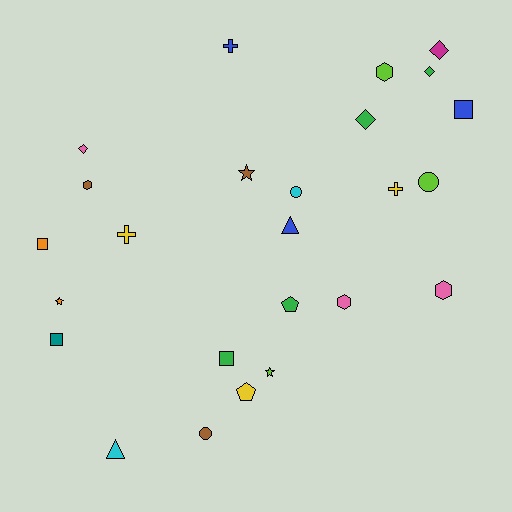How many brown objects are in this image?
There are 3 brown objects.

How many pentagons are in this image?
There are 2 pentagons.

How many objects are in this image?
There are 25 objects.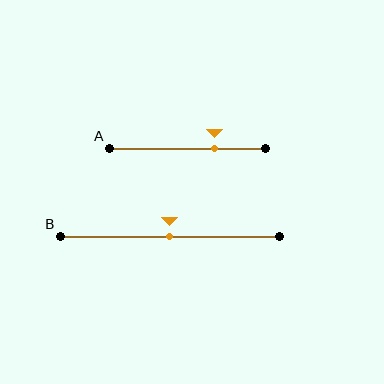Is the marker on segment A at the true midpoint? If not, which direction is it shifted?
No, the marker on segment A is shifted to the right by about 17% of the segment length.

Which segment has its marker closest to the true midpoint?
Segment B has its marker closest to the true midpoint.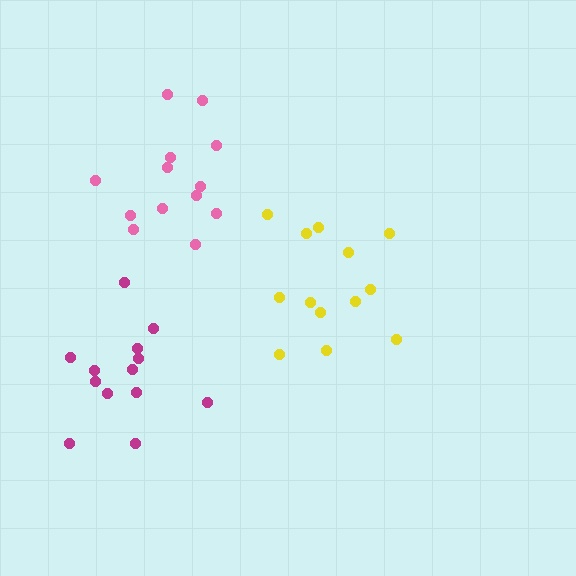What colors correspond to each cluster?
The clusters are colored: pink, yellow, magenta.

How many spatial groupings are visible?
There are 3 spatial groupings.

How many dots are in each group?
Group 1: 13 dots, Group 2: 13 dots, Group 3: 13 dots (39 total).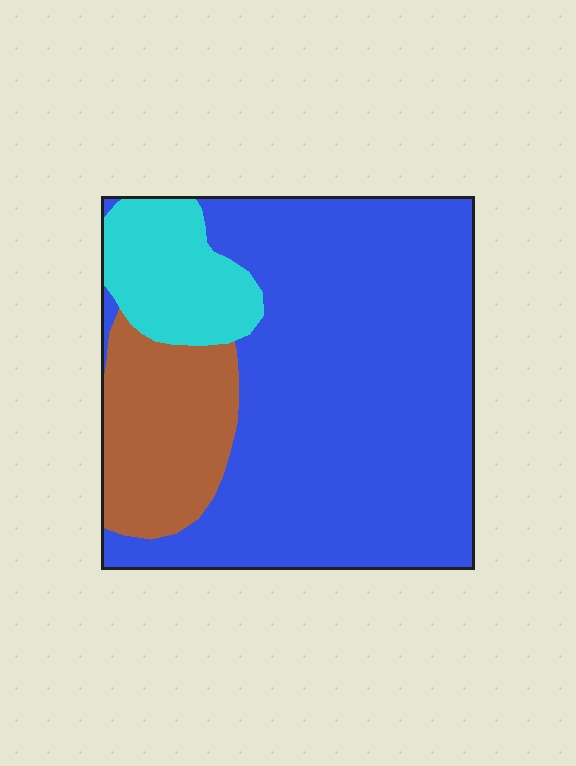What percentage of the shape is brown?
Brown takes up about one sixth (1/6) of the shape.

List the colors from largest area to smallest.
From largest to smallest: blue, brown, cyan.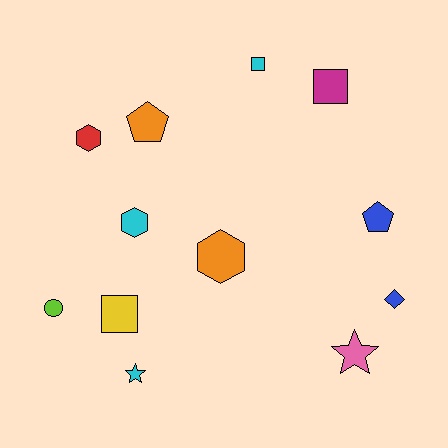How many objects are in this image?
There are 12 objects.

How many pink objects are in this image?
There is 1 pink object.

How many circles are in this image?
There is 1 circle.